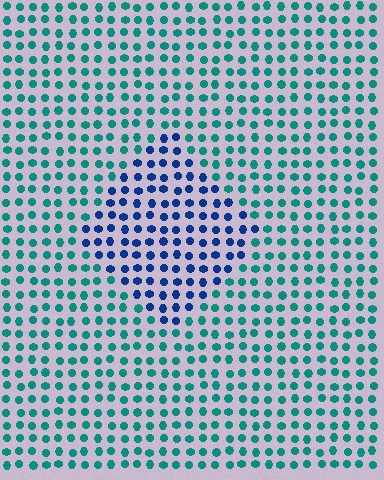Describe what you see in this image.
The image is filled with small teal elements in a uniform arrangement. A diamond-shaped region is visible where the elements are tinted to a slightly different hue, forming a subtle color boundary.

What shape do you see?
I see a diamond.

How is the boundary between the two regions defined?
The boundary is defined purely by a slight shift in hue (about 48 degrees). Spacing, size, and orientation are identical on both sides.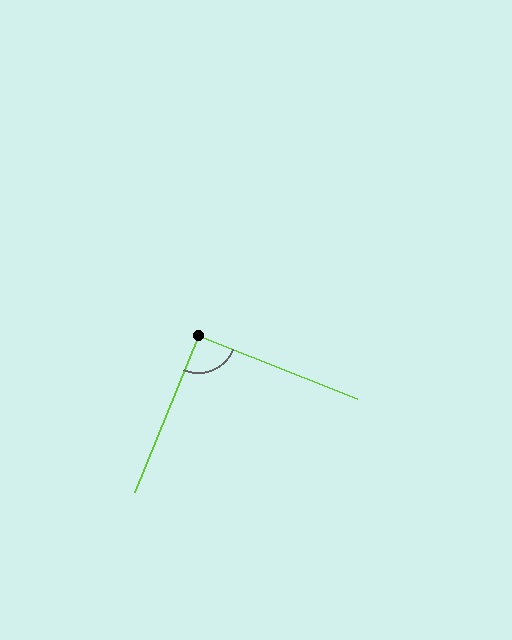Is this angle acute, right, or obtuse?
It is approximately a right angle.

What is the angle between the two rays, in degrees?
Approximately 91 degrees.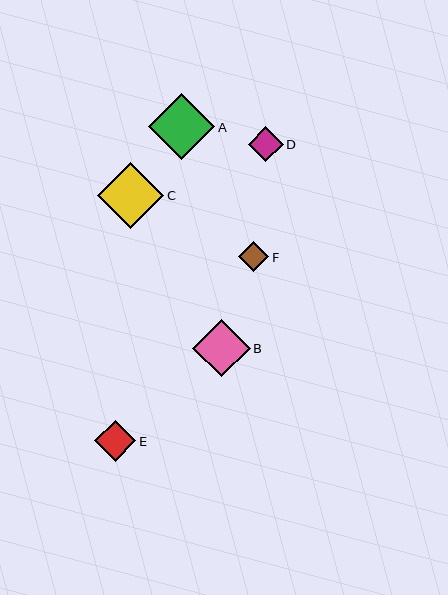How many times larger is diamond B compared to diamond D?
Diamond B is approximately 1.7 times the size of diamond D.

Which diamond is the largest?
Diamond A is the largest with a size of approximately 66 pixels.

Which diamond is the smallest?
Diamond F is the smallest with a size of approximately 30 pixels.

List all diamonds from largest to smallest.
From largest to smallest: A, C, B, E, D, F.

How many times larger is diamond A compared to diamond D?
Diamond A is approximately 1.9 times the size of diamond D.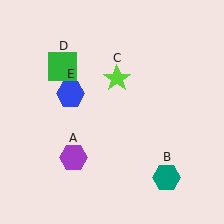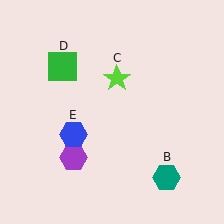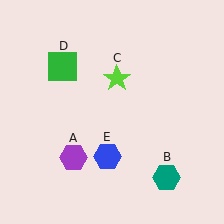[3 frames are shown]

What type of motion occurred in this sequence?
The blue hexagon (object E) rotated counterclockwise around the center of the scene.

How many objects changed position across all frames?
1 object changed position: blue hexagon (object E).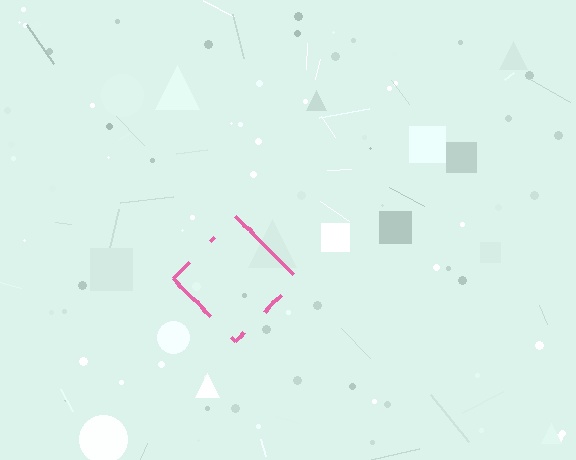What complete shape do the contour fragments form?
The contour fragments form a diamond.